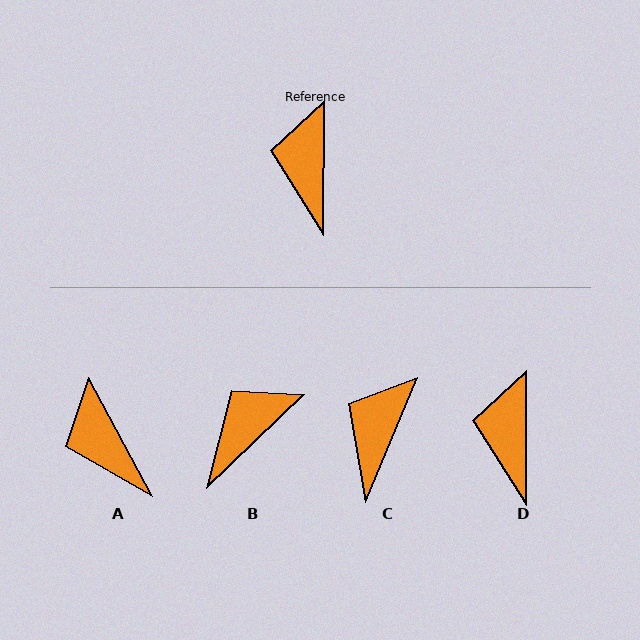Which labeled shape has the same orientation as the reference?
D.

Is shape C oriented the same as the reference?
No, it is off by about 22 degrees.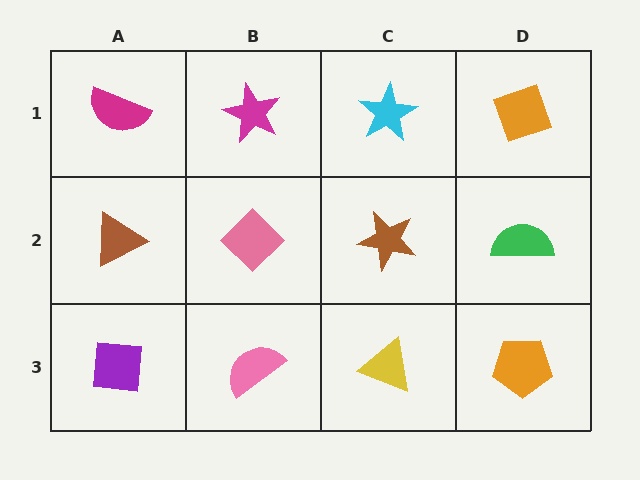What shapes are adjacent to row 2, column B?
A magenta star (row 1, column B), a pink semicircle (row 3, column B), a brown triangle (row 2, column A), a brown star (row 2, column C).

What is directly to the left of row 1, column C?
A magenta star.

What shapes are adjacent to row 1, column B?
A pink diamond (row 2, column B), a magenta semicircle (row 1, column A), a cyan star (row 1, column C).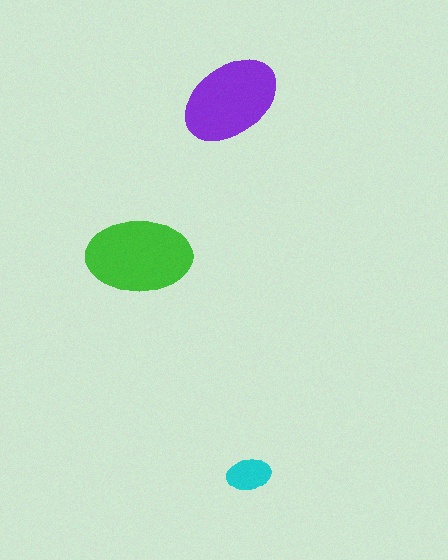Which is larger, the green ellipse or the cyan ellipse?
The green one.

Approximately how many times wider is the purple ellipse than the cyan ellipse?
About 2.5 times wider.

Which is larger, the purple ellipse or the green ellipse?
The green one.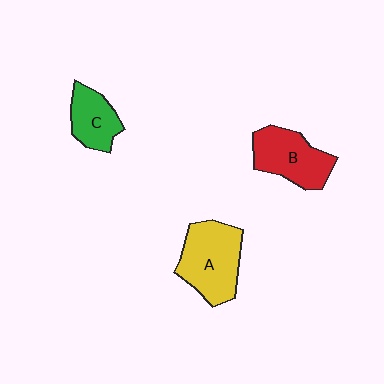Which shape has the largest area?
Shape A (yellow).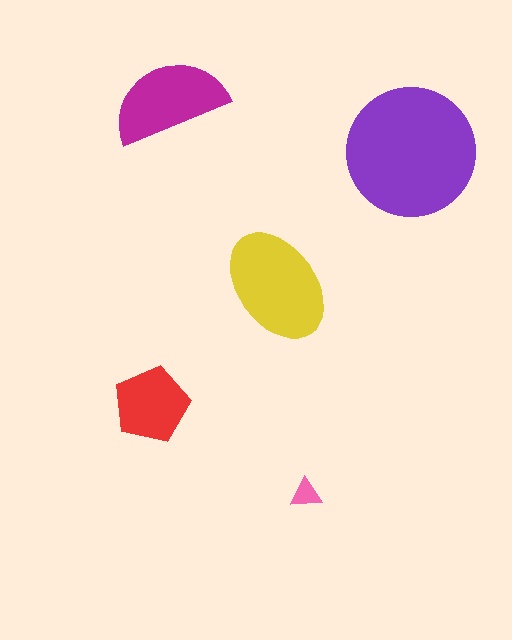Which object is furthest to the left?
The red pentagon is leftmost.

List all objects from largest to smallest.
The purple circle, the yellow ellipse, the magenta semicircle, the red pentagon, the pink triangle.